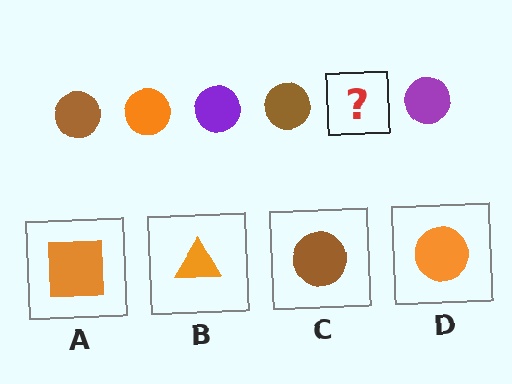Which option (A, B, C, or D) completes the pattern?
D.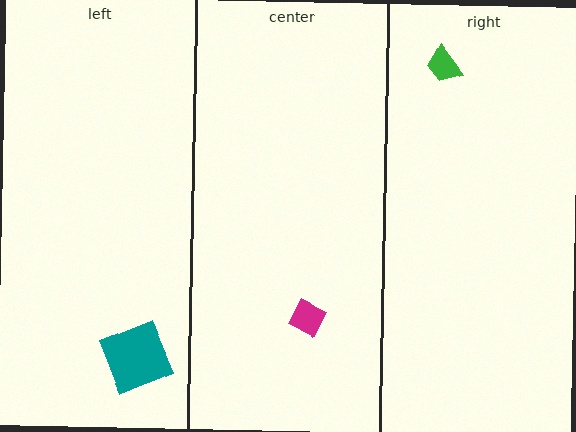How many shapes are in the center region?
1.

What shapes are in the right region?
The green trapezoid.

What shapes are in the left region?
The teal square.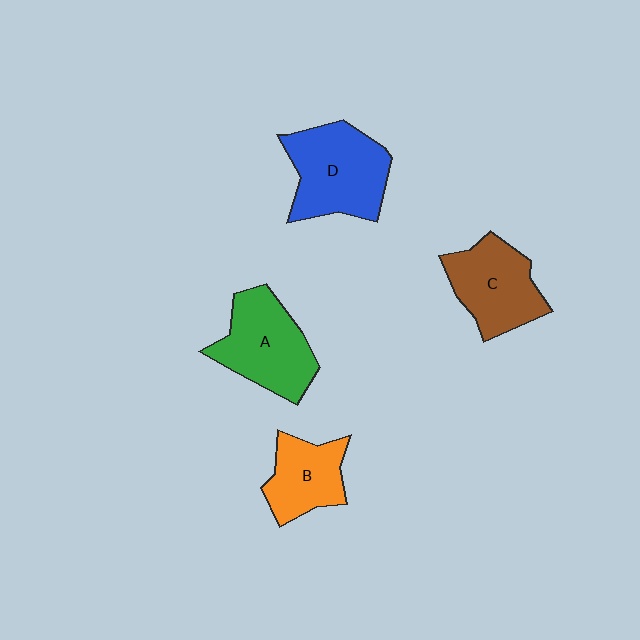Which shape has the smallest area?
Shape B (orange).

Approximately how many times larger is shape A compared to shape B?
Approximately 1.4 times.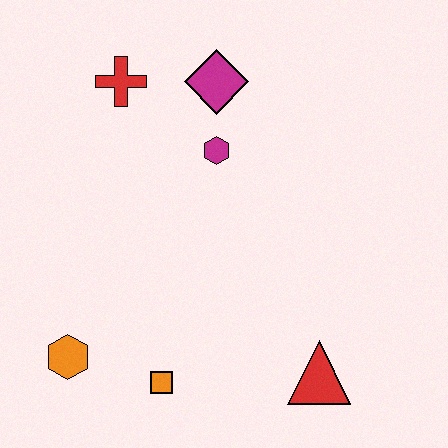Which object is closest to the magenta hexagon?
The magenta diamond is closest to the magenta hexagon.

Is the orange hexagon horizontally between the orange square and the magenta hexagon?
No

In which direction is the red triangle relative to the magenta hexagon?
The red triangle is below the magenta hexagon.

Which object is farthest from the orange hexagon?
The magenta diamond is farthest from the orange hexagon.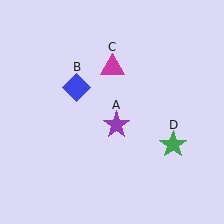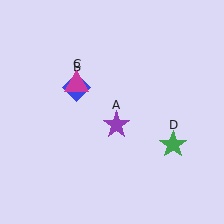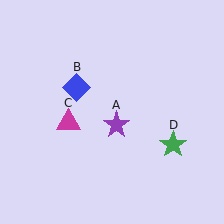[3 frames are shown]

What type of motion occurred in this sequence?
The magenta triangle (object C) rotated counterclockwise around the center of the scene.